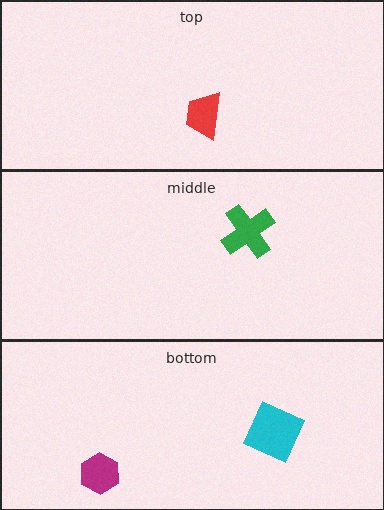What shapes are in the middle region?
The green cross.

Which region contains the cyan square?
The bottom region.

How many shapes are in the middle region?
1.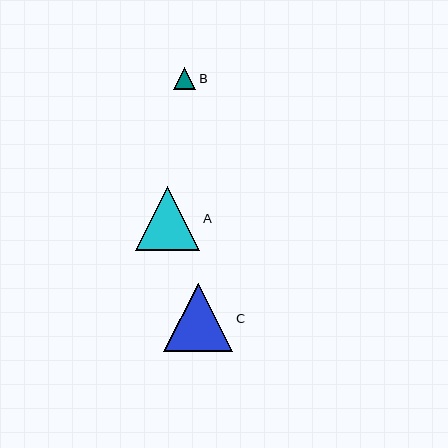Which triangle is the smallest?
Triangle B is the smallest with a size of approximately 22 pixels.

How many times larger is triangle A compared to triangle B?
Triangle A is approximately 2.9 times the size of triangle B.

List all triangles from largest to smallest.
From largest to smallest: C, A, B.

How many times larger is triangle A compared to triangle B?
Triangle A is approximately 2.9 times the size of triangle B.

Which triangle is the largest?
Triangle C is the largest with a size of approximately 69 pixels.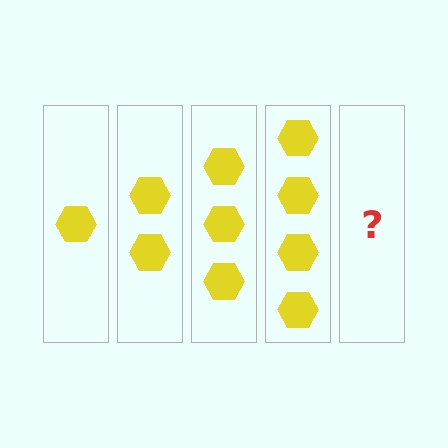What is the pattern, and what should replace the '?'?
The pattern is that each step adds one more hexagon. The '?' should be 5 hexagons.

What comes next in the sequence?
The next element should be 5 hexagons.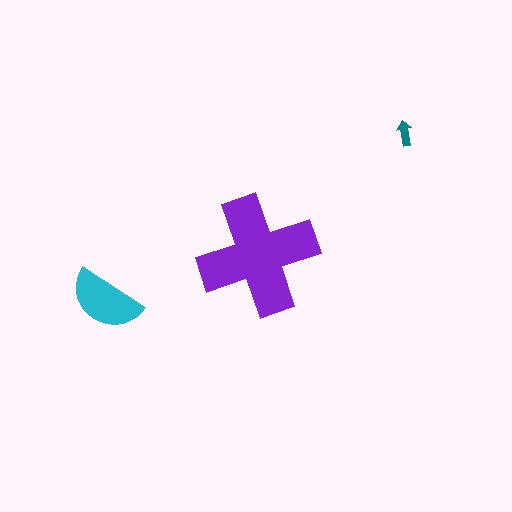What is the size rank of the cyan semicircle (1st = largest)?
2nd.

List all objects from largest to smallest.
The purple cross, the cyan semicircle, the teal arrow.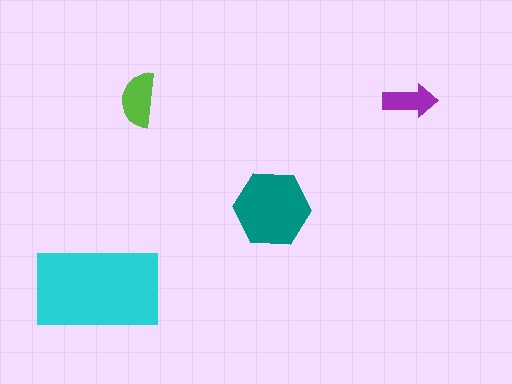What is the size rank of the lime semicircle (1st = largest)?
3rd.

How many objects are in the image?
There are 4 objects in the image.